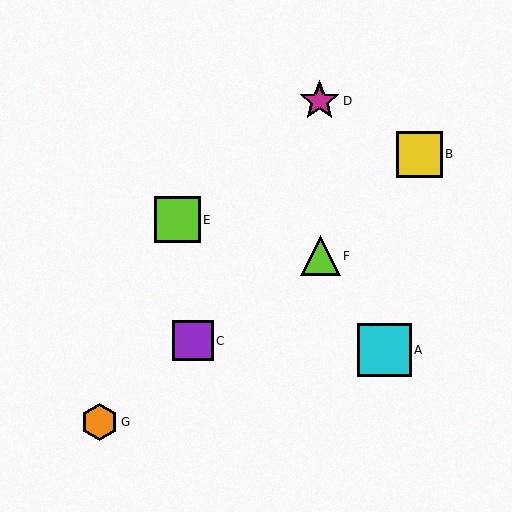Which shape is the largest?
The cyan square (labeled A) is the largest.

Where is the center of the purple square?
The center of the purple square is at (193, 341).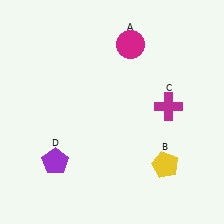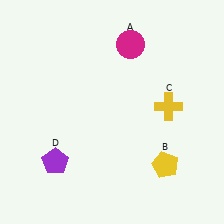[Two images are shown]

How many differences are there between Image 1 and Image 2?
There is 1 difference between the two images.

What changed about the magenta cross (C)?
In Image 1, C is magenta. In Image 2, it changed to yellow.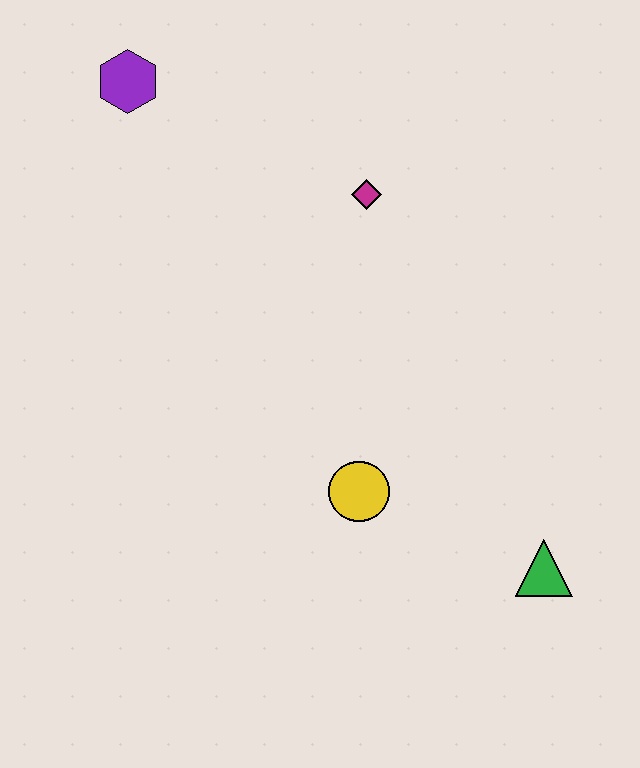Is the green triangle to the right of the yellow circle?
Yes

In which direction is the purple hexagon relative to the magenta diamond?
The purple hexagon is to the left of the magenta diamond.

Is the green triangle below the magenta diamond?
Yes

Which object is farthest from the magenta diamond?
The green triangle is farthest from the magenta diamond.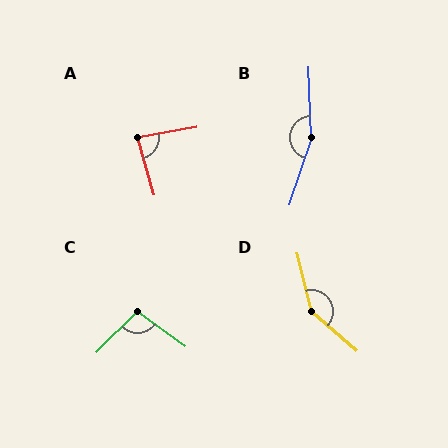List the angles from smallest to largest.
A (84°), C (99°), D (145°), B (160°).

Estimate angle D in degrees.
Approximately 145 degrees.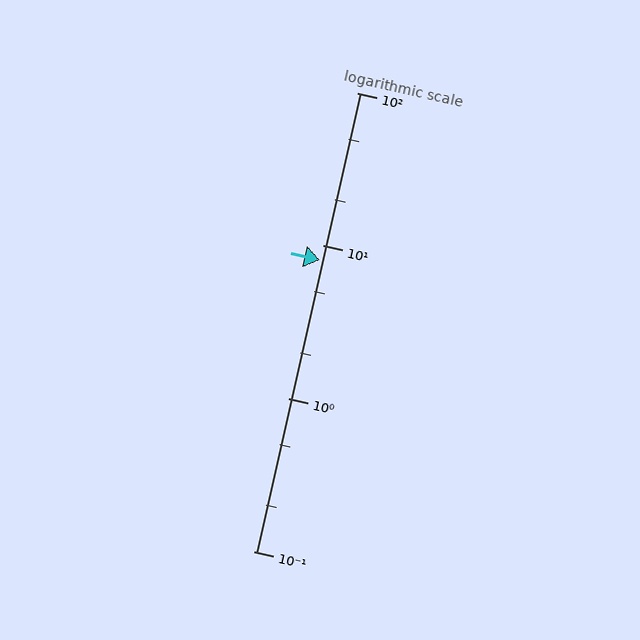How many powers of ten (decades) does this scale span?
The scale spans 3 decades, from 0.1 to 100.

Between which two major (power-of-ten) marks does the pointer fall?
The pointer is between 1 and 10.